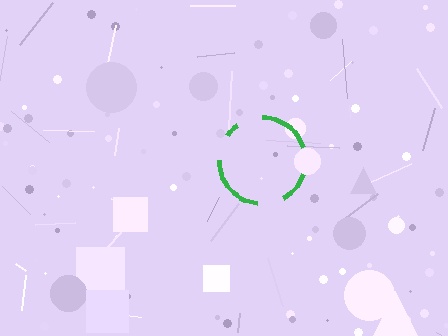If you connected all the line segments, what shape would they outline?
They would outline a circle.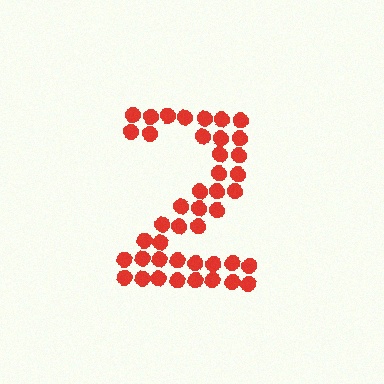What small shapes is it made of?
It is made of small circles.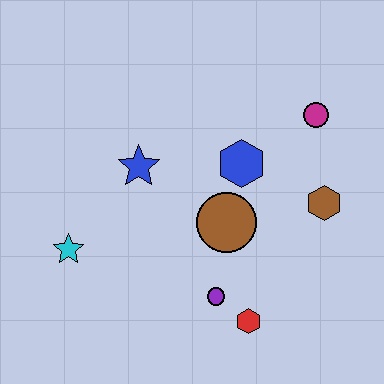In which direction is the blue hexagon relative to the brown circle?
The blue hexagon is above the brown circle.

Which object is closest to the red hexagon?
The purple circle is closest to the red hexagon.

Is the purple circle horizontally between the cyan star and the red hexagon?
Yes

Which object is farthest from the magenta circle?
The cyan star is farthest from the magenta circle.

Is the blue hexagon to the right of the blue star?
Yes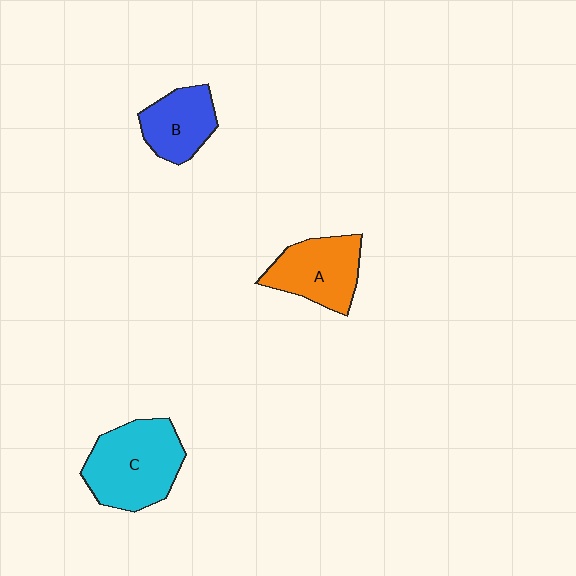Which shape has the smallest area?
Shape B (blue).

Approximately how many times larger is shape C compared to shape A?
Approximately 1.3 times.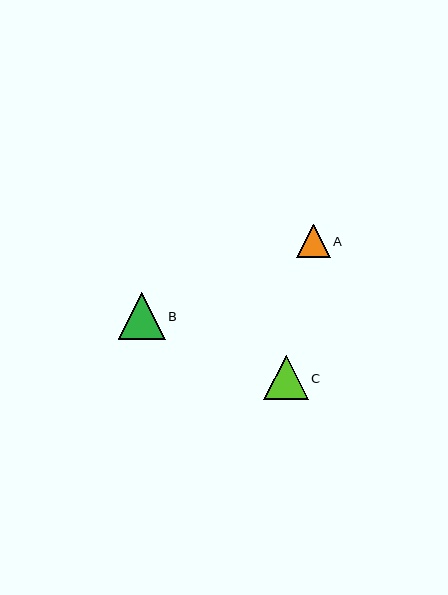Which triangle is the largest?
Triangle B is the largest with a size of approximately 47 pixels.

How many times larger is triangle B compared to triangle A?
Triangle B is approximately 1.4 times the size of triangle A.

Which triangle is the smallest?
Triangle A is the smallest with a size of approximately 33 pixels.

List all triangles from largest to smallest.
From largest to smallest: B, C, A.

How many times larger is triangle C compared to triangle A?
Triangle C is approximately 1.3 times the size of triangle A.